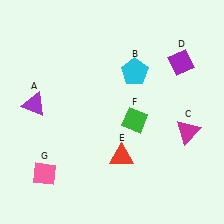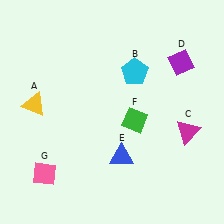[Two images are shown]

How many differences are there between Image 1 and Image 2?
There are 2 differences between the two images.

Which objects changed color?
A changed from purple to yellow. E changed from red to blue.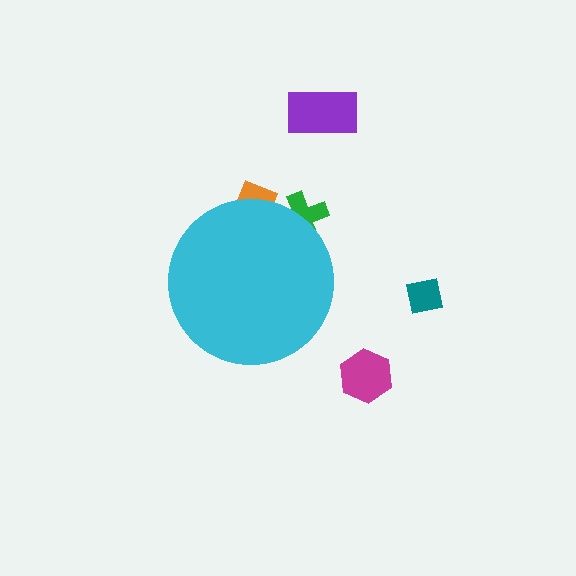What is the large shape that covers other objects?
A cyan circle.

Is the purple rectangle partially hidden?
No, the purple rectangle is fully visible.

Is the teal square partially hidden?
No, the teal square is fully visible.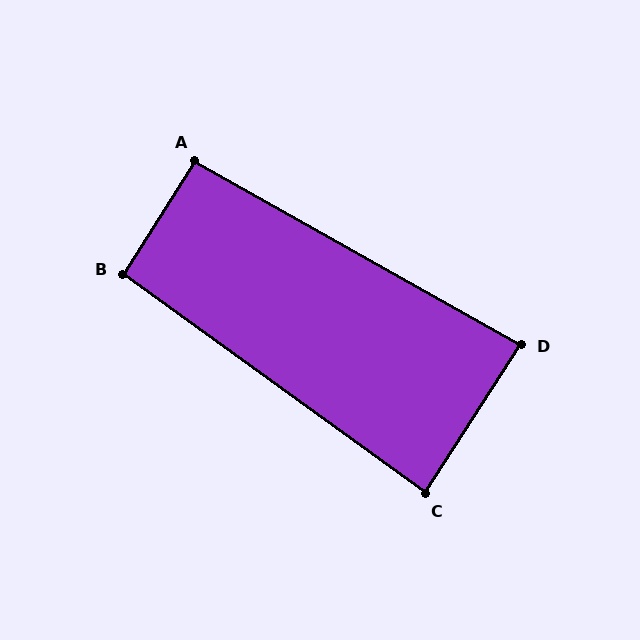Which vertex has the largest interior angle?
B, at approximately 93 degrees.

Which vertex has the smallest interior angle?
D, at approximately 87 degrees.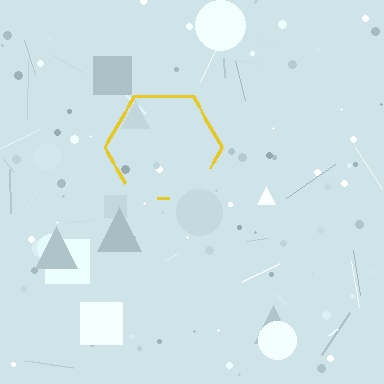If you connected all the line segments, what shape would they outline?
They would outline a hexagon.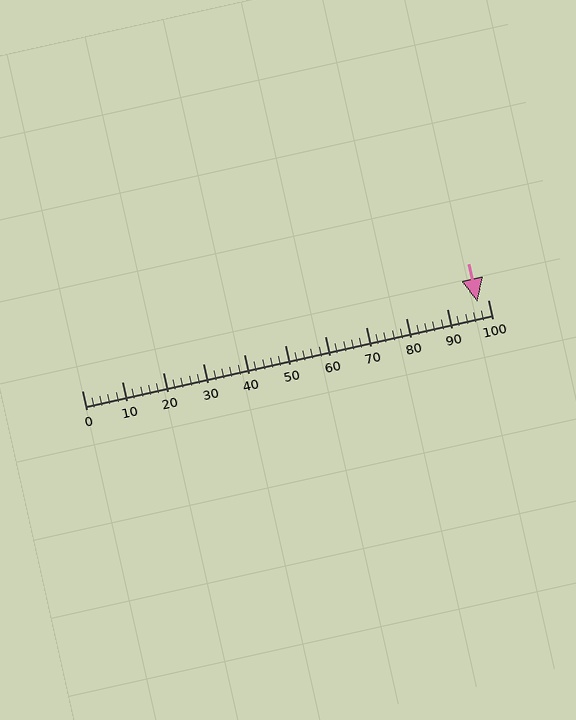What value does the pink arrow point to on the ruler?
The pink arrow points to approximately 97.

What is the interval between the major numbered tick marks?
The major tick marks are spaced 10 units apart.